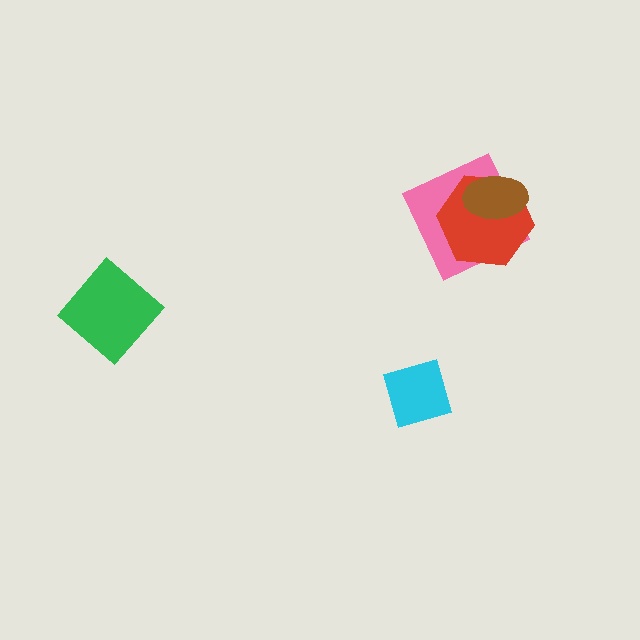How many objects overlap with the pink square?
2 objects overlap with the pink square.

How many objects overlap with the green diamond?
0 objects overlap with the green diamond.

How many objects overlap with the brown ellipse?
2 objects overlap with the brown ellipse.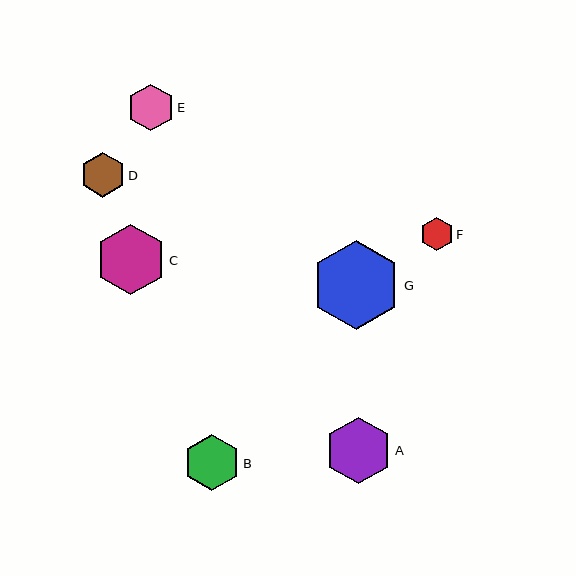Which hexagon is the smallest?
Hexagon F is the smallest with a size of approximately 33 pixels.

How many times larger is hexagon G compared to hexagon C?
Hexagon G is approximately 1.3 times the size of hexagon C.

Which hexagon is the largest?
Hexagon G is the largest with a size of approximately 89 pixels.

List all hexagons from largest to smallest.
From largest to smallest: G, C, A, B, E, D, F.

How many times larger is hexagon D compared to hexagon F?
Hexagon D is approximately 1.3 times the size of hexagon F.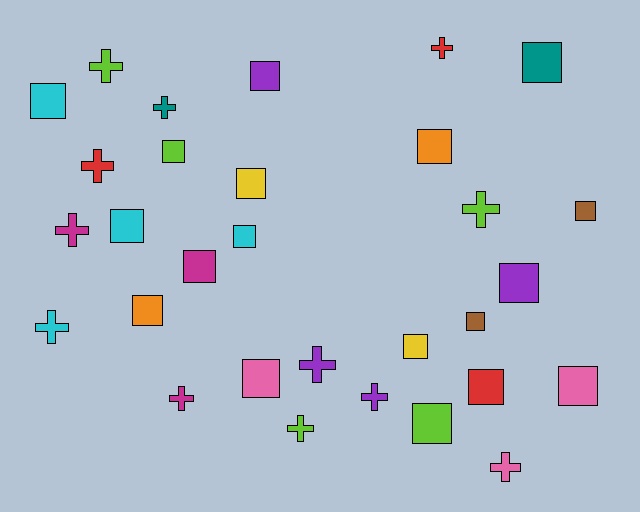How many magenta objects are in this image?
There are 3 magenta objects.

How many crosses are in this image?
There are 12 crosses.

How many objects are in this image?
There are 30 objects.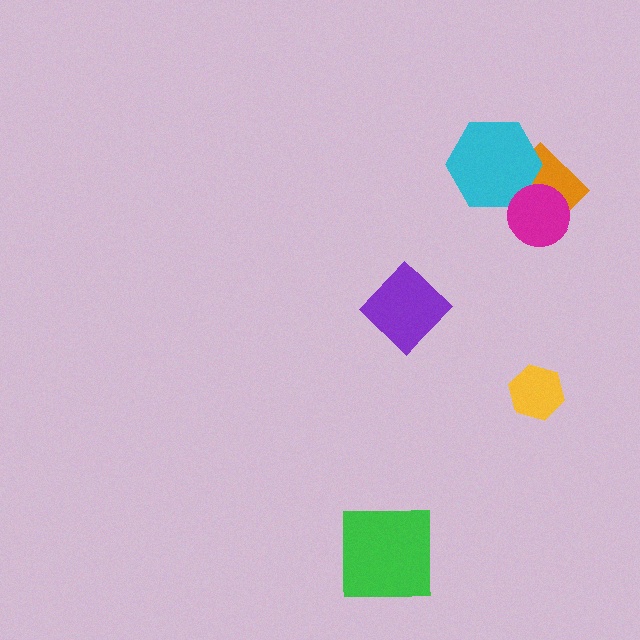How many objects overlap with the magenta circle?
2 objects overlap with the magenta circle.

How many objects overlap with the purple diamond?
0 objects overlap with the purple diamond.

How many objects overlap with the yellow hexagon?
0 objects overlap with the yellow hexagon.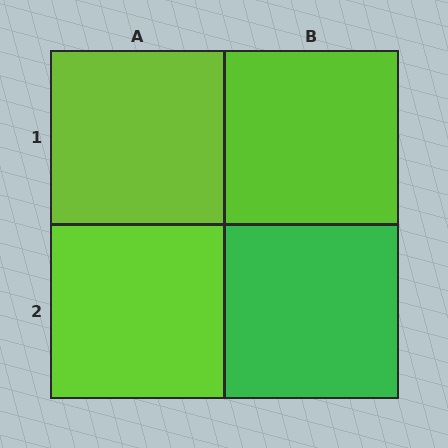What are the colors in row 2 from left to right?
Lime, green.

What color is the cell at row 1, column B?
Lime.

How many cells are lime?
3 cells are lime.